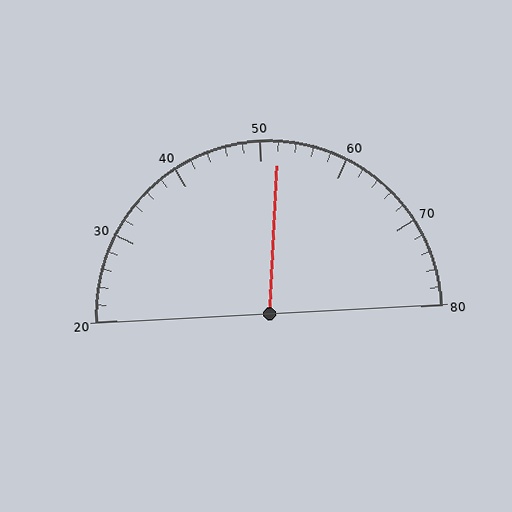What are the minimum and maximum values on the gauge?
The gauge ranges from 20 to 80.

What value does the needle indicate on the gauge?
The needle indicates approximately 52.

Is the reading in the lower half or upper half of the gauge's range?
The reading is in the upper half of the range (20 to 80).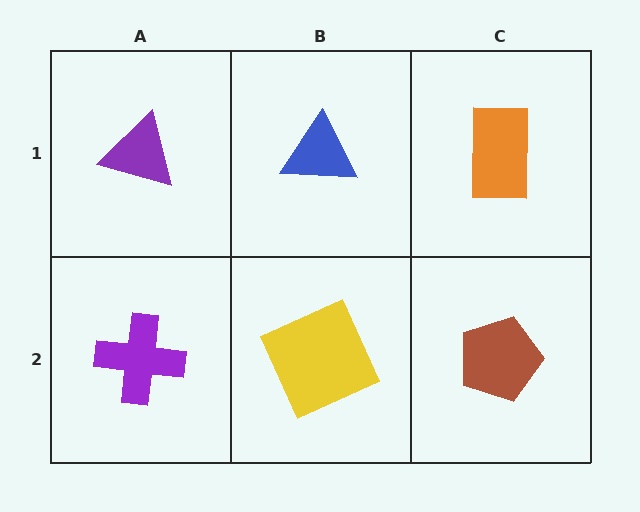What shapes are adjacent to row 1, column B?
A yellow square (row 2, column B), a purple triangle (row 1, column A), an orange rectangle (row 1, column C).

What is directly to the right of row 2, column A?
A yellow square.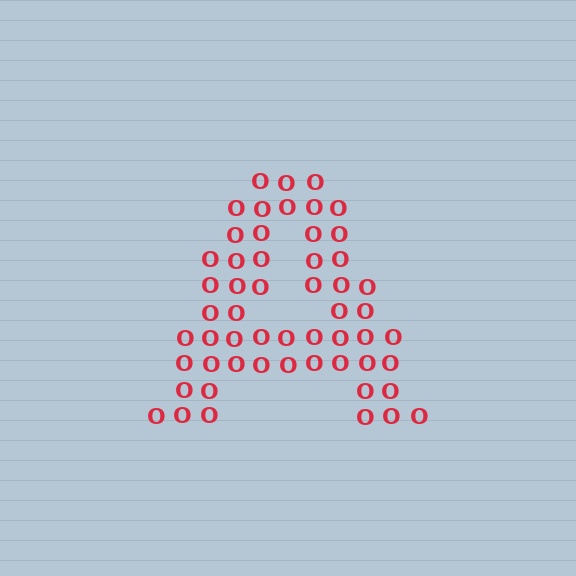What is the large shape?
The large shape is the letter A.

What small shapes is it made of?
It is made of small letter O's.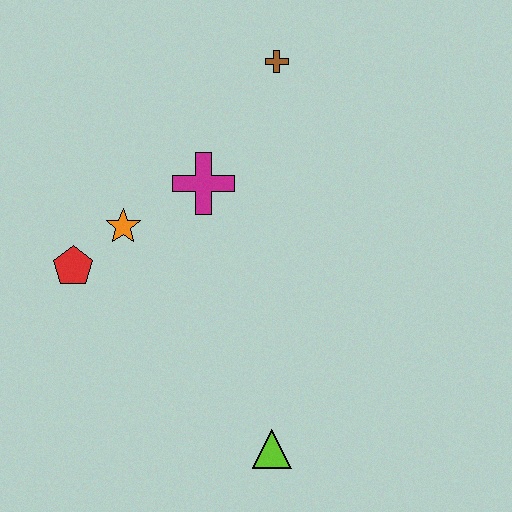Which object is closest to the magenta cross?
The orange star is closest to the magenta cross.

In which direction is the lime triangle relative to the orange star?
The lime triangle is below the orange star.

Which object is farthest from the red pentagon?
The brown cross is farthest from the red pentagon.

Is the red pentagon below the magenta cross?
Yes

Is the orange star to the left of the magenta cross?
Yes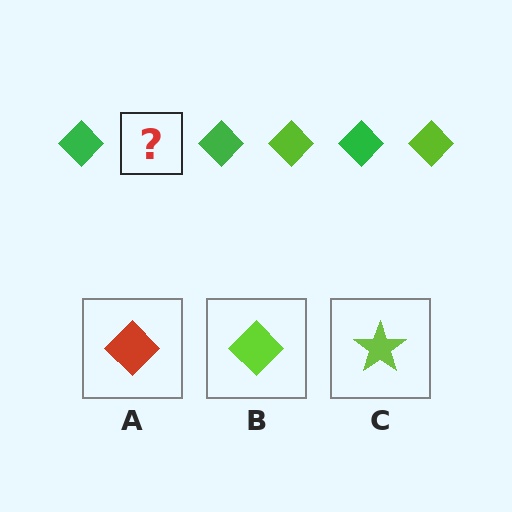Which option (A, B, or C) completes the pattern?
B.